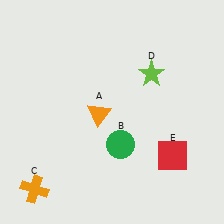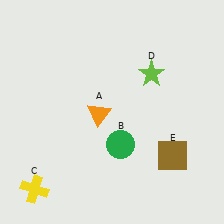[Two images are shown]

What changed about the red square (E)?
In Image 1, E is red. In Image 2, it changed to brown.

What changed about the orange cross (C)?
In Image 1, C is orange. In Image 2, it changed to yellow.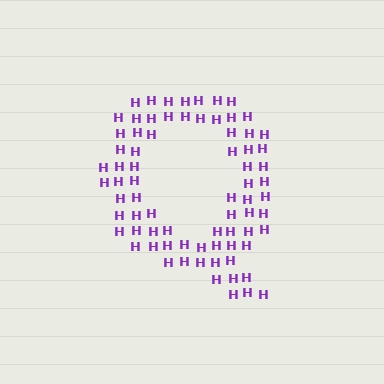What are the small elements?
The small elements are letter H's.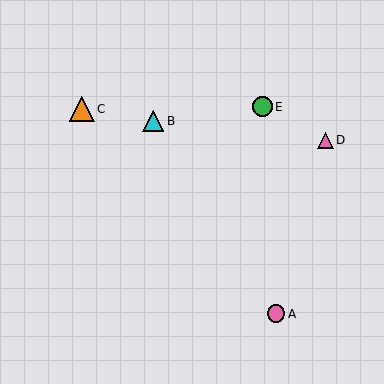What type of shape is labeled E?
Shape E is a green circle.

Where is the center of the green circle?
The center of the green circle is at (263, 107).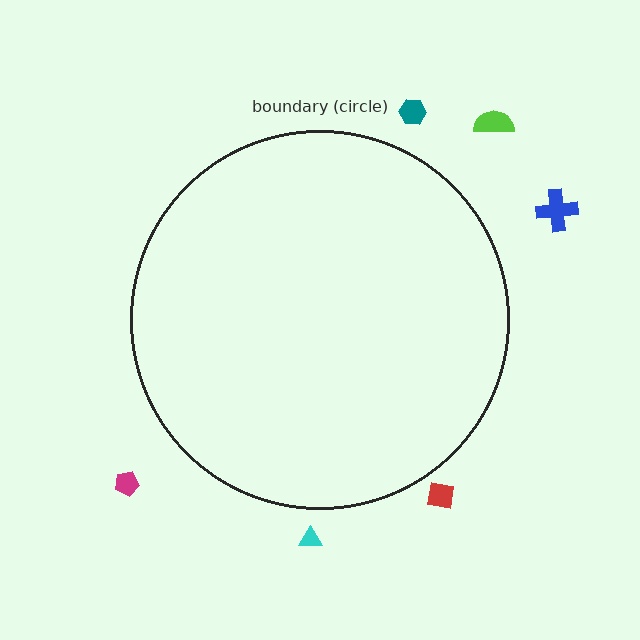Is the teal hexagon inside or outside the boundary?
Outside.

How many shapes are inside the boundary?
0 inside, 6 outside.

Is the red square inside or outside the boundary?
Outside.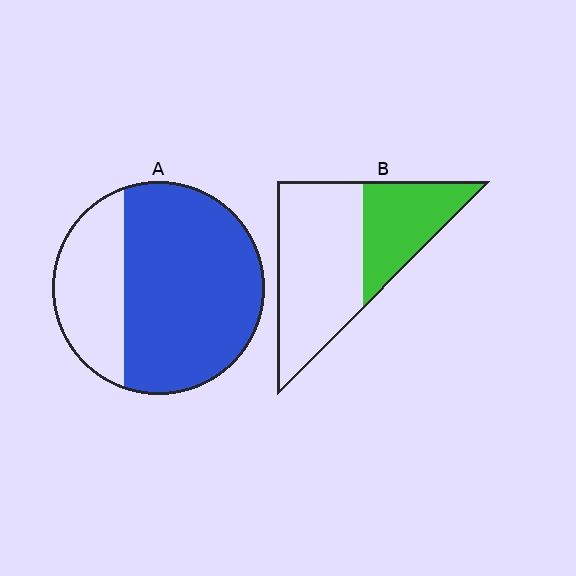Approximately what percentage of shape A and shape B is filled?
A is approximately 70% and B is approximately 35%.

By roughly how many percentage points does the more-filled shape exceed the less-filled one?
By roughly 35 percentage points (A over B).